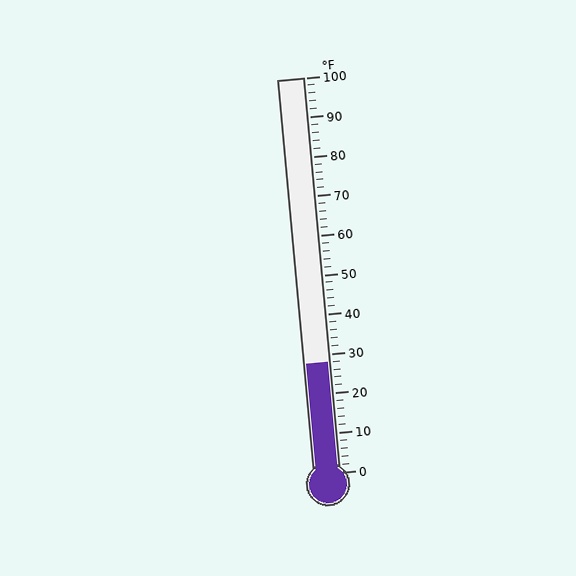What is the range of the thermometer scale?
The thermometer scale ranges from 0°F to 100°F.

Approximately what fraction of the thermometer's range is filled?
The thermometer is filled to approximately 30% of its range.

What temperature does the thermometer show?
The thermometer shows approximately 28°F.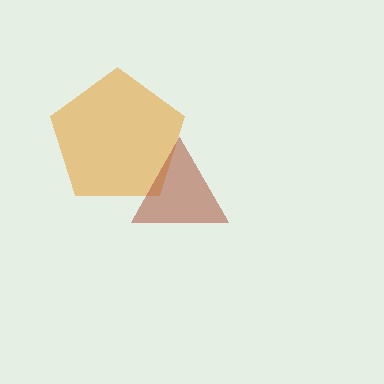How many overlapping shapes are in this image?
There are 2 overlapping shapes in the image.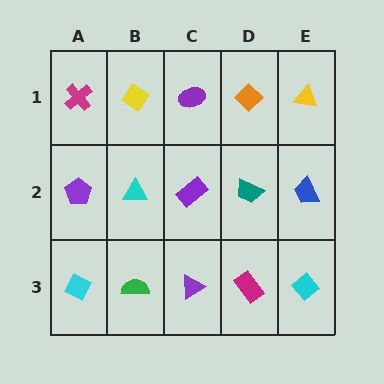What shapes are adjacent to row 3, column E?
A blue trapezoid (row 2, column E), a magenta rectangle (row 3, column D).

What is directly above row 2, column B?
A yellow diamond.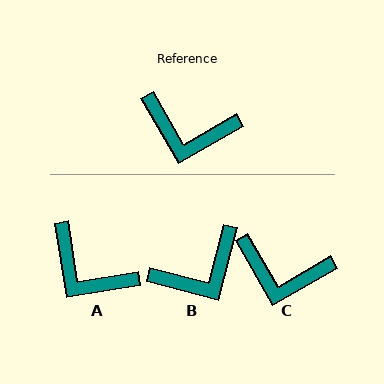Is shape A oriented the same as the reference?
No, it is off by about 21 degrees.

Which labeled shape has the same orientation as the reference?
C.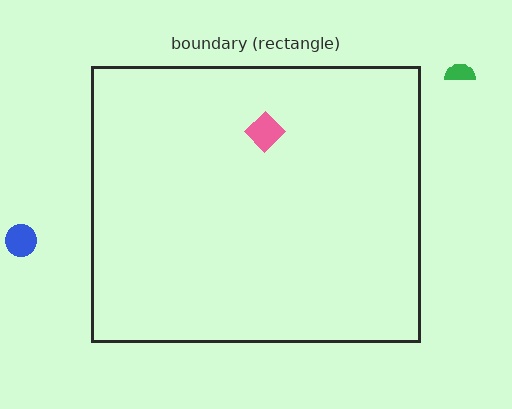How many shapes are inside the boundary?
1 inside, 2 outside.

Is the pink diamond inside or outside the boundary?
Inside.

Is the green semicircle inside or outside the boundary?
Outside.